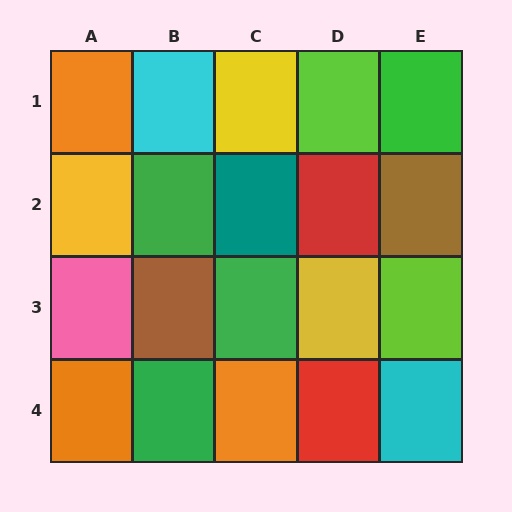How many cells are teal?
1 cell is teal.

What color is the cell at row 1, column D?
Lime.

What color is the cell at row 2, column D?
Red.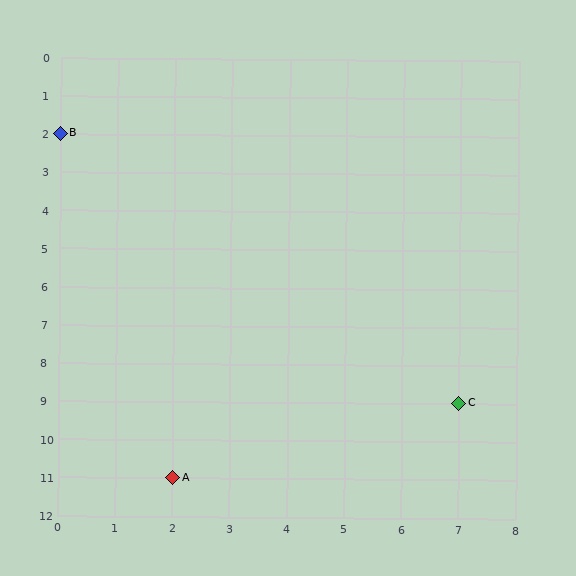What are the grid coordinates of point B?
Point B is at grid coordinates (0, 2).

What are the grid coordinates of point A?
Point A is at grid coordinates (2, 11).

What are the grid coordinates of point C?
Point C is at grid coordinates (7, 9).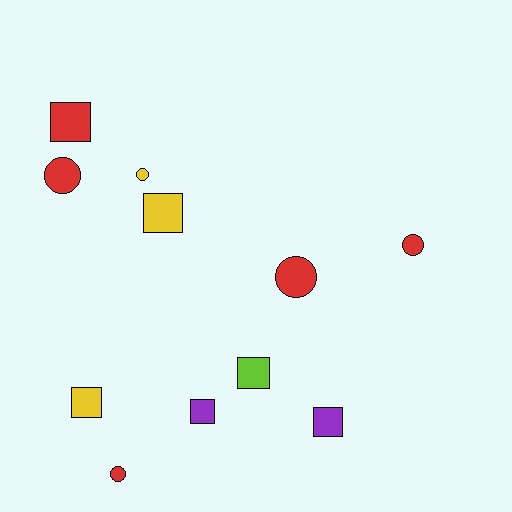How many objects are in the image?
There are 11 objects.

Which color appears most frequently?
Red, with 5 objects.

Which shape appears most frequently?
Square, with 6 objects.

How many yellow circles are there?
There is 1 yellow circle.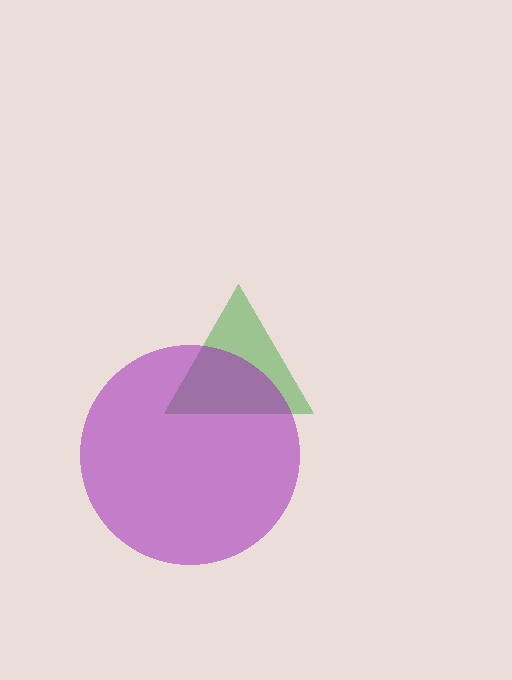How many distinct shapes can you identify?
There are 2 distinct shapes: a green triangle, a purple circle.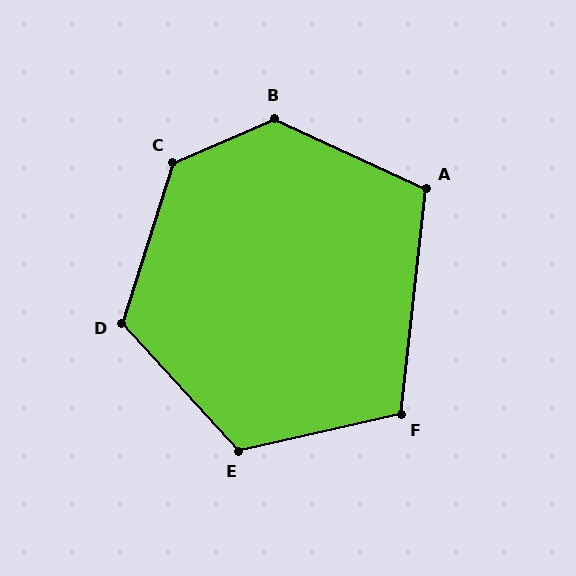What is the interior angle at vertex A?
Approximately 109 degrees (obtuse).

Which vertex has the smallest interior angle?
F, at approximately 109 degrees.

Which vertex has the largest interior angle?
B, at approximately 132 degrees.